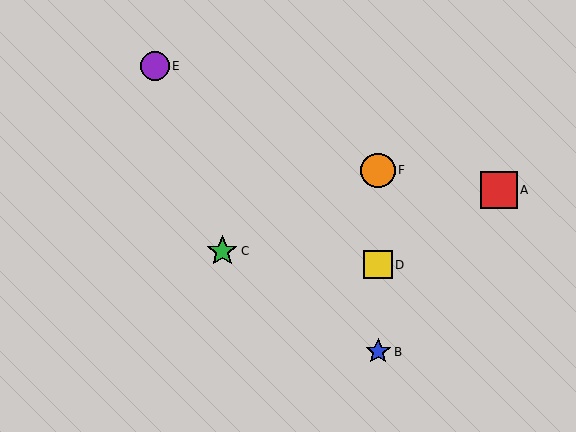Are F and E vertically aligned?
No, F is at x≈378 and E is at x≈155.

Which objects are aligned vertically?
Objects B, D, F are aligned vertically.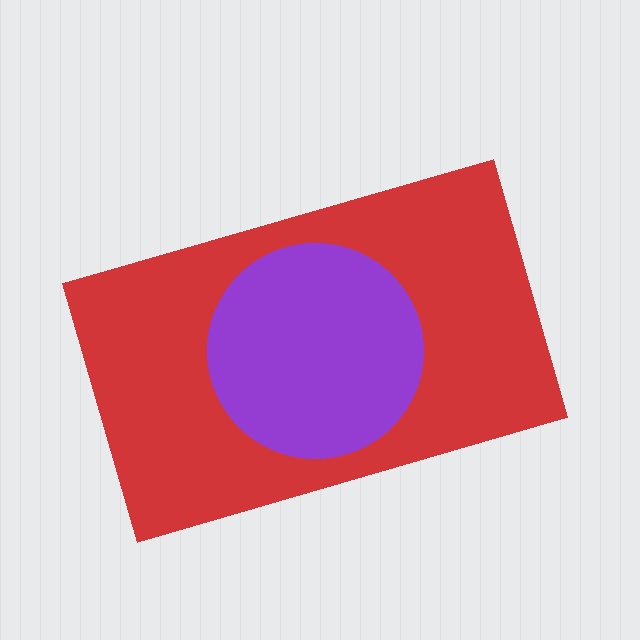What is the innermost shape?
The purple circle.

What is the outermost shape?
The red rectangle.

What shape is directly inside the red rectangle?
The purple circle.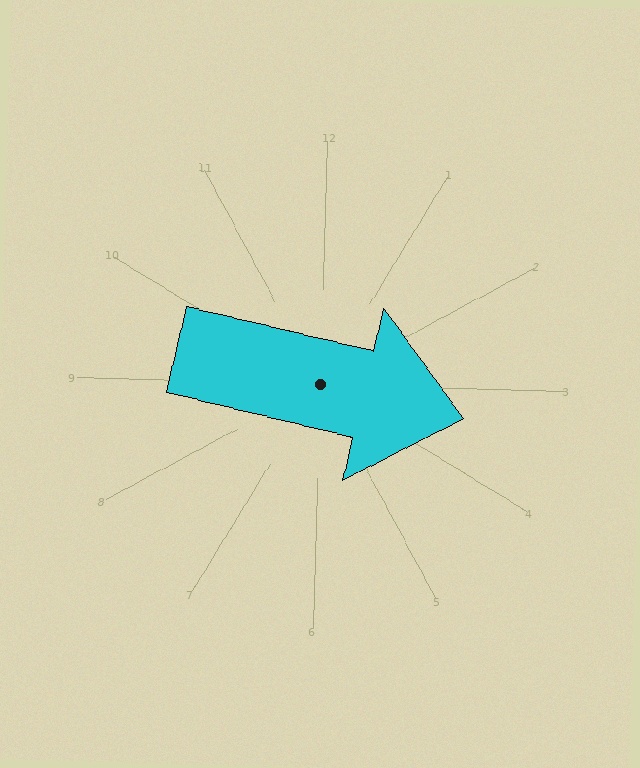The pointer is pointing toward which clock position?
Roughly 3 o'clock.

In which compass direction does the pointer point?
East.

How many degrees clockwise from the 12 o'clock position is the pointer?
Approximately 102 degrees.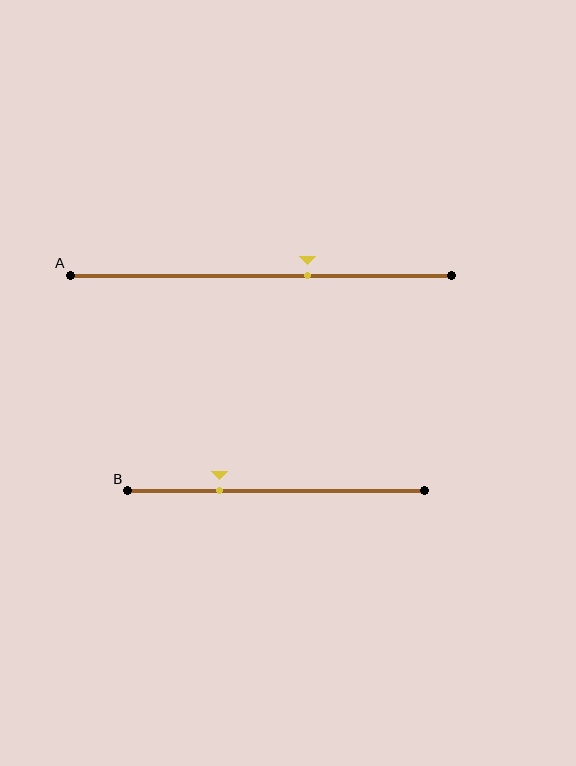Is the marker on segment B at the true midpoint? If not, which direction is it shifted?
No, the marker on segment B is shifted to the left by about 19% of the segment length.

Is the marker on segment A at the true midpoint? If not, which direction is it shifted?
No, the marker on segment A is shifted to the right by about 12% of the segment length.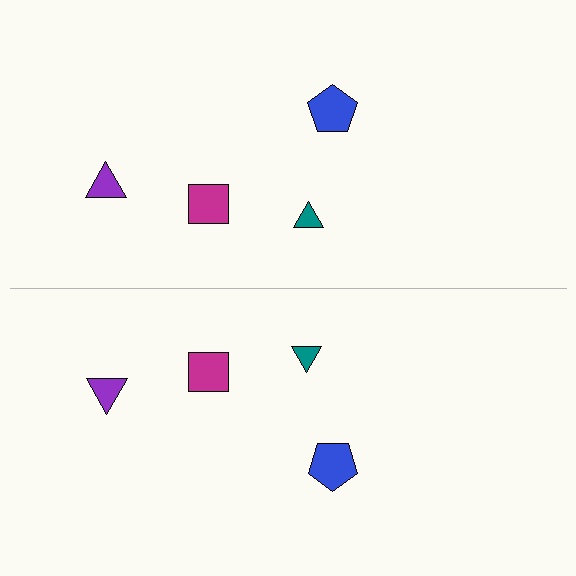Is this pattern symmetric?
Yes, this pattern has bilateral (reflection) symmetry.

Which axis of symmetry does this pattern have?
The pattern has a horizontal axis of symmetry running through the center of the image.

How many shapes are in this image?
There are 8 shapes in this image.